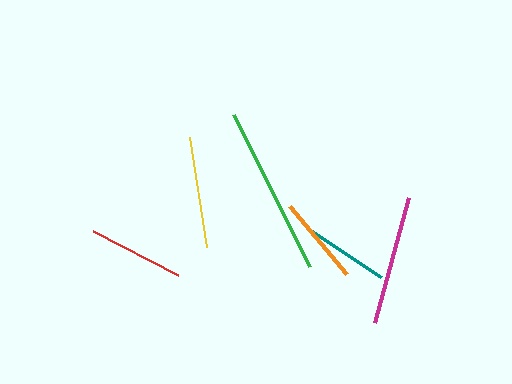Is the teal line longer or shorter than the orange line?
The orange line is longer than the teal line.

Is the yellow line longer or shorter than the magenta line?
The magenta line is longer than the yellow line.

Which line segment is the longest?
The green line is the longest at approximately 169 pixels.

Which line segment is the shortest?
The teal line is the shortest at approximately 86 pixels.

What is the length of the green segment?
The green segment is approximately 169 pixels long.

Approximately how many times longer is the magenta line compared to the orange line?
The magenta line is approximately 1.5 times the length of the orange line.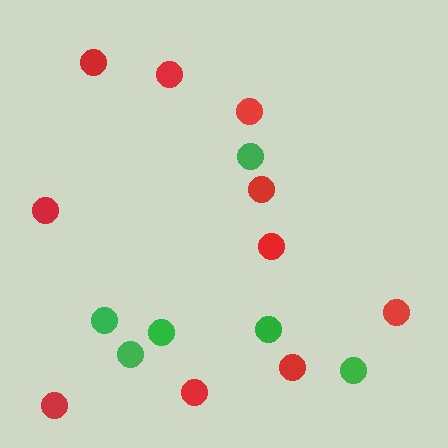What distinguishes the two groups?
There are 2 groups: one group of green circles (6) and one group of red circles (10).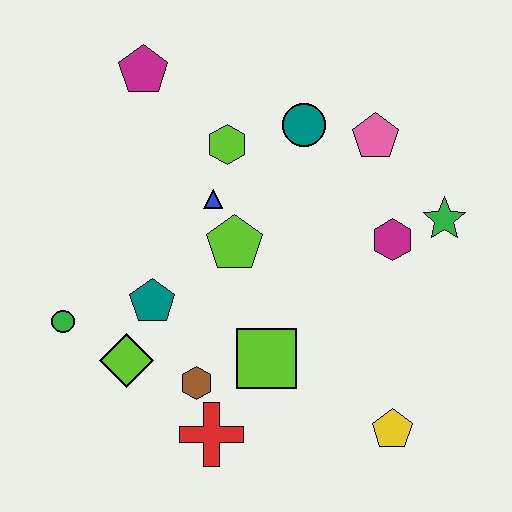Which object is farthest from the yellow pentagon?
The magenta pentagon is farthest from the yellow pentagon.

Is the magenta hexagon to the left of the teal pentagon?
No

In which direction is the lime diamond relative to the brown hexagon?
The lime diamond is to the left of the brown hexagon.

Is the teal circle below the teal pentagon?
No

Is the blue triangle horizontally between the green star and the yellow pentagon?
No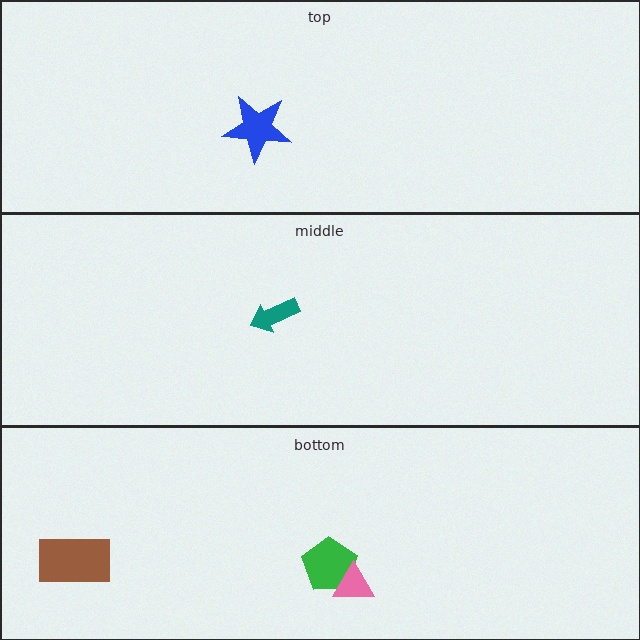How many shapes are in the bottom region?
3.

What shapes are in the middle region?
The teal arrow.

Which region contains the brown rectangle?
The bottom region.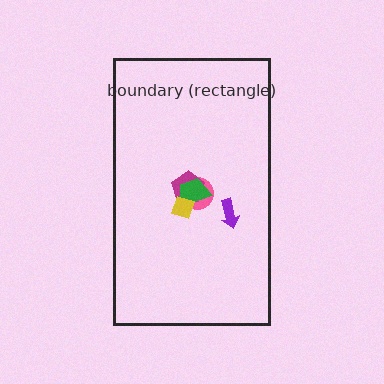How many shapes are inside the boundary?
5 inside, 0 outside.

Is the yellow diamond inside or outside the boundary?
Inside.